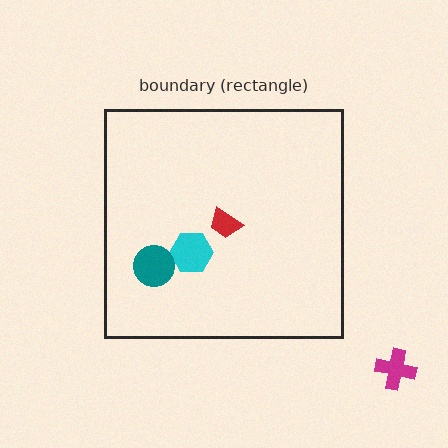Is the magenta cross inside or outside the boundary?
Outside.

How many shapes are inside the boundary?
3 inside, 1 outside.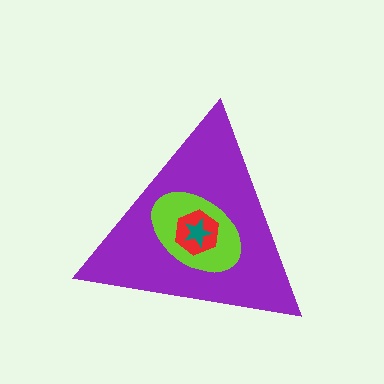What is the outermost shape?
The purple triangle.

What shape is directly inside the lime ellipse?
The red hexagon.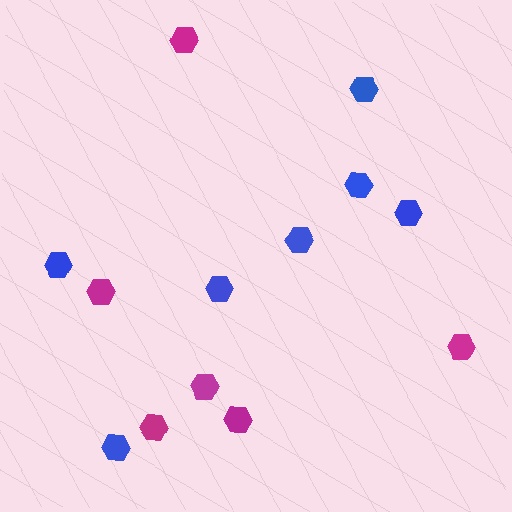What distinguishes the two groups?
There are 2 groups: one group of blue hexagons (7) and one group of magenta hexagons (6).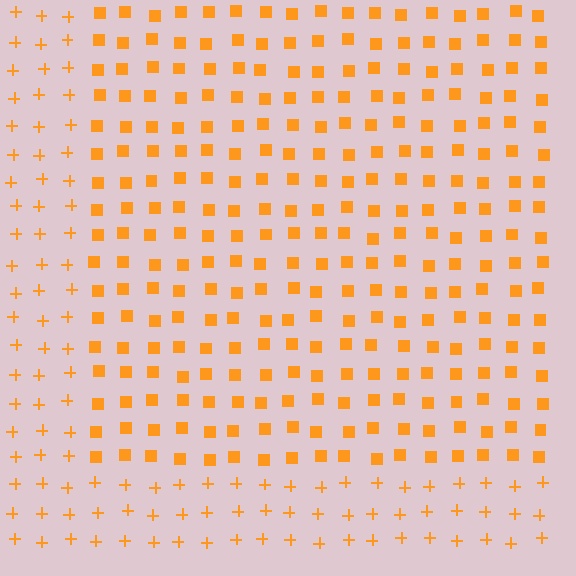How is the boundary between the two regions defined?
The boundary is defined by a change in element shape: squares inside vs. plus signs outside. All elements share the same color and spacing.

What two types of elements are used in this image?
The image uses squares inside the rectangle region and plus signs outside it.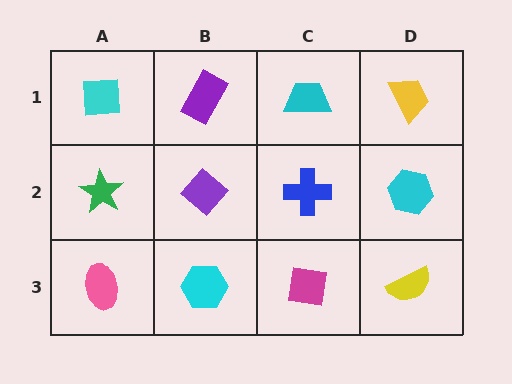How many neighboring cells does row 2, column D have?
3.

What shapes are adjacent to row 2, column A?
A cyan square (row 1, column A), a pink ellipse (row 3, column A), a purple diamond (row 2, column B).